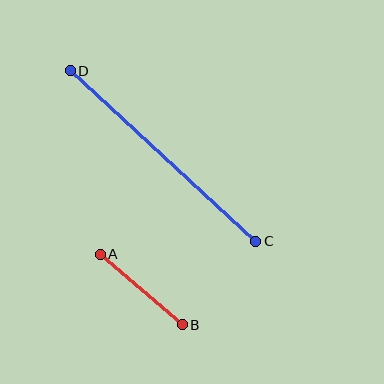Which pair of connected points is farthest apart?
Points C and D are farthest apart.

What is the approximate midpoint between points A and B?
The midpoint is at approximately (141, 289) pixels.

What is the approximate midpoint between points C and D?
The midpoint is at approximately (163, 156) pixels.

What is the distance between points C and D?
The distance is approximately 252 pixels.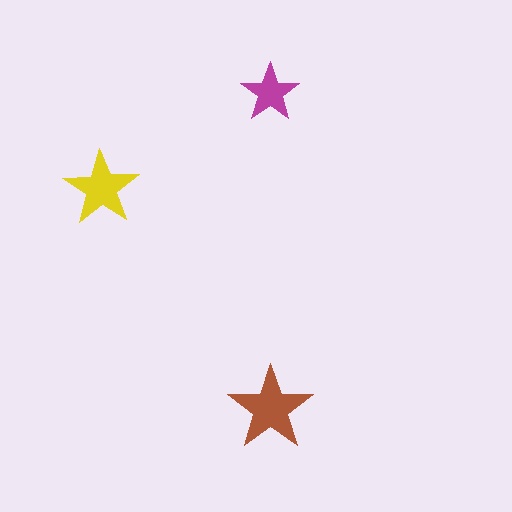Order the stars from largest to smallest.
the brown one, the yellow one, the magenta one.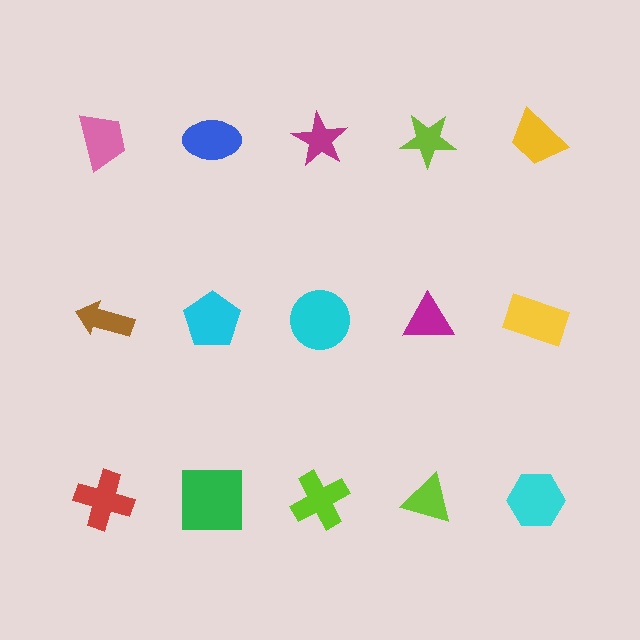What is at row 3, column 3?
A lime cross.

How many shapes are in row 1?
5 shapes.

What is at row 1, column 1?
A pink trapezoid.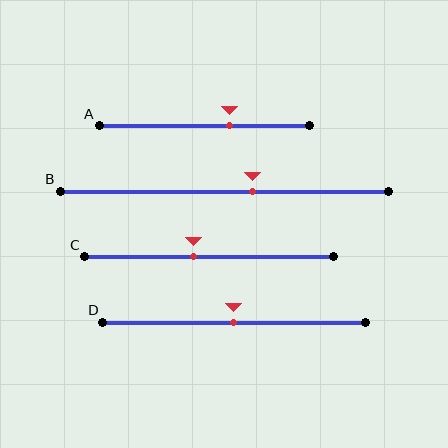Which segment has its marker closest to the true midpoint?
Segment D has its marker closest to the true midpoint.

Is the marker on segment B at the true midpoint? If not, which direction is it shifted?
No, the marker on segment B is shifted to the right by about 9% of the segment length.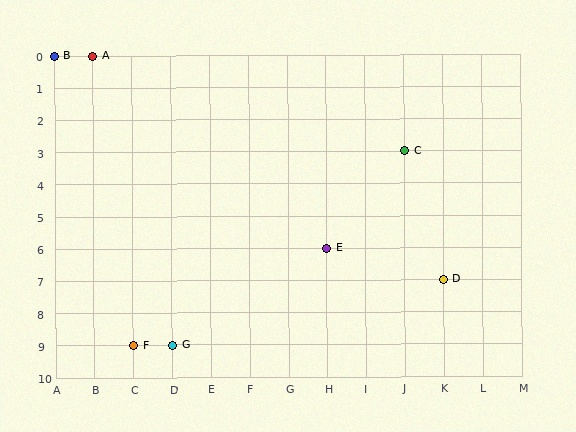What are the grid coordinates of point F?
Point F is at grid coordinates (C, 9).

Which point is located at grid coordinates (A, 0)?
Point B is at (A, 0).